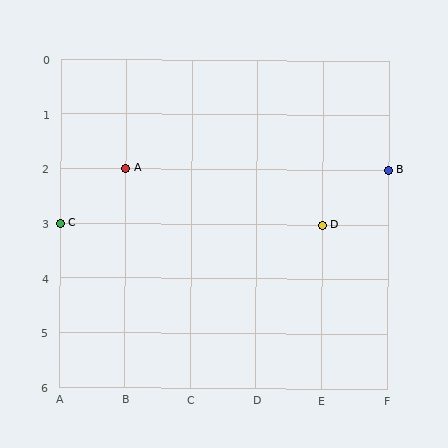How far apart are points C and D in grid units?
Points C and D are 4 columns apart.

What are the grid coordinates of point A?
Point A is at grid coordinates (B, 2).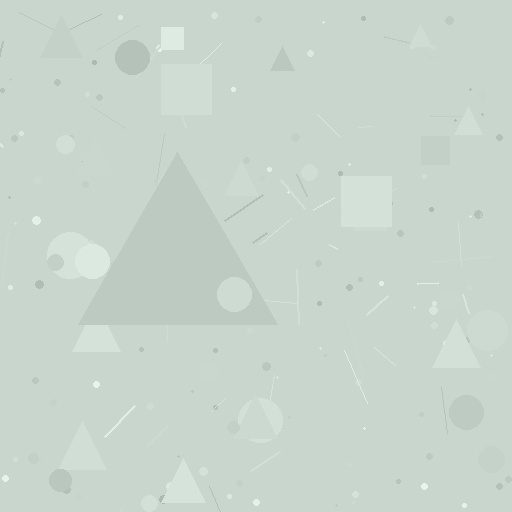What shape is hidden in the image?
A triangle is hidden in the image.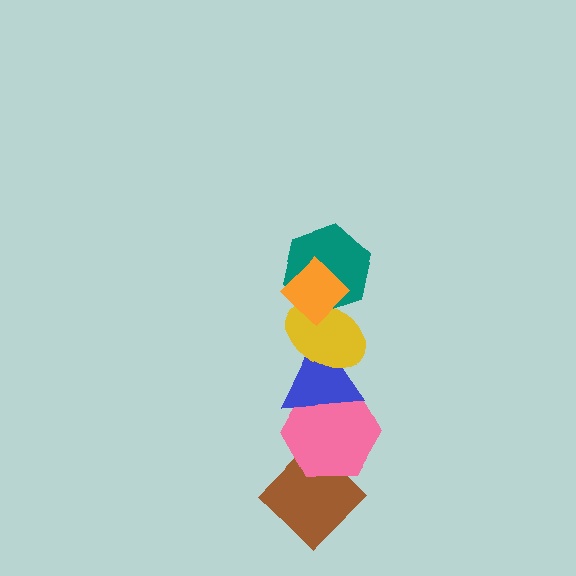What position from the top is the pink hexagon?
The pink hexagon is 5th from the top.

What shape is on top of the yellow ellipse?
The teal hexagon is on top of the yellow ellipse.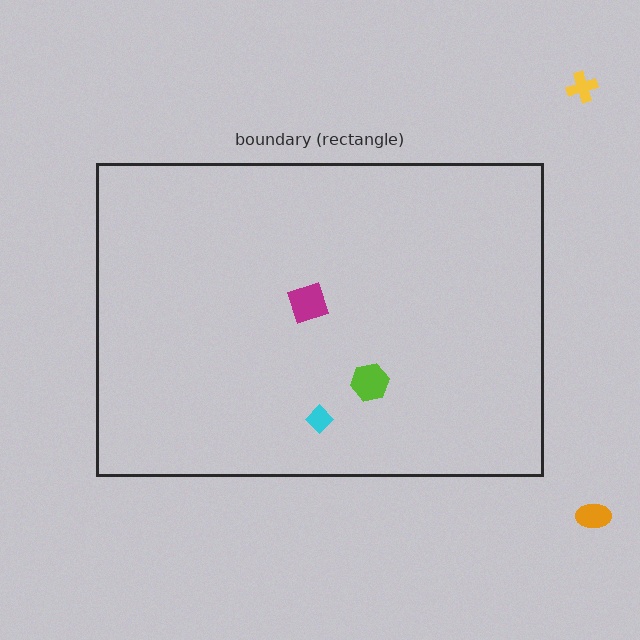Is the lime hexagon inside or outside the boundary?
Inside.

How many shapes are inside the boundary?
3 inside, 2 outside.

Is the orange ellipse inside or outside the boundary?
Outside.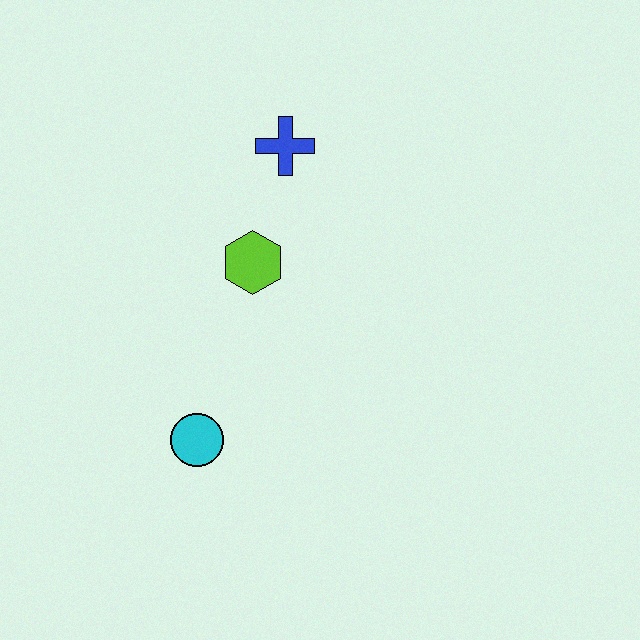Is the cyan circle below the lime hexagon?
Yes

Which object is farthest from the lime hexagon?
The cyan circle is farthest from the lime hexagon.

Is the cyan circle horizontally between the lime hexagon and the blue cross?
No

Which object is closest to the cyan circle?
The lime hexagon is closest to the cyan circle.